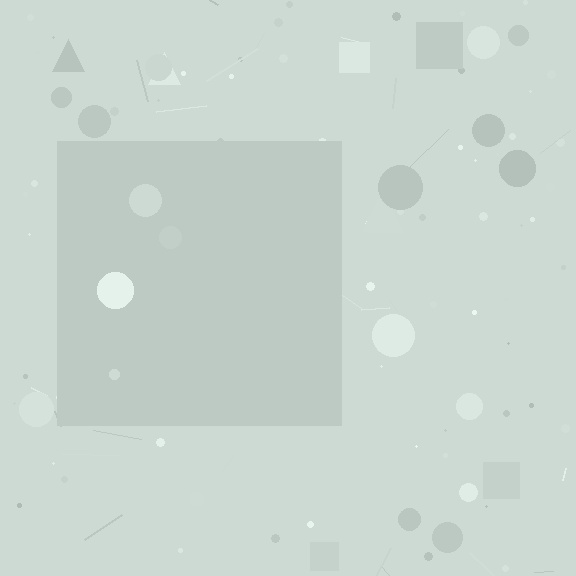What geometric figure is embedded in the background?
A square is embedded in the background.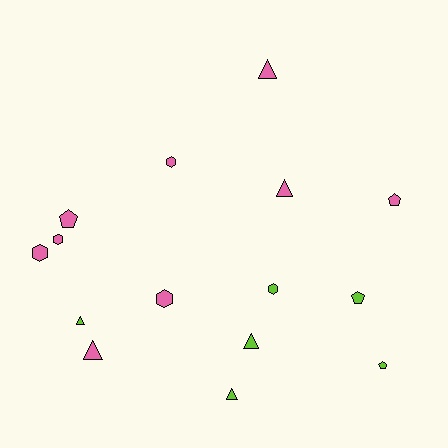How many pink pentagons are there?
There are 2 pink pentagons.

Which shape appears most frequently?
Triangle, with 6 objects.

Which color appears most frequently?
Pink, with 9 objects.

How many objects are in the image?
There are 15 objects.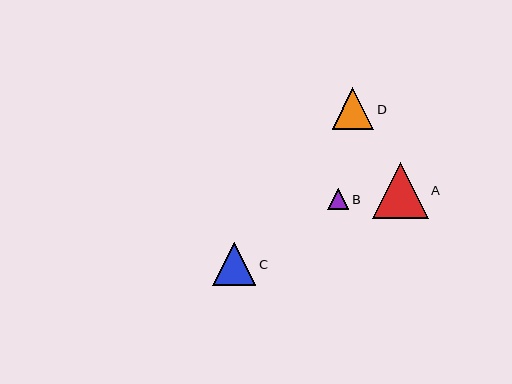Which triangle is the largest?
Triangle A is the largest with a size of approximately 56 pixels.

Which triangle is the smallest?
Triangle B is the smallest with a size of approximately 21 pixels.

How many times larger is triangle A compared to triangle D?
Triangle A is approximately 1.3 times the size of triangle D.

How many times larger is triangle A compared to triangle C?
Triangle A is approximately 1.3 times the size of triangle C.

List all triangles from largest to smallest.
From largest to smallest: A, C, D, B.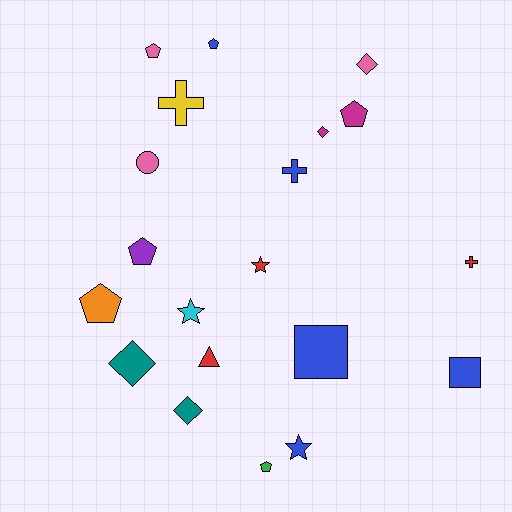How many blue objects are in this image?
There are 5 blue objects.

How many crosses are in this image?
There are 3 crosses.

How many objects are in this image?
There are 20 objects.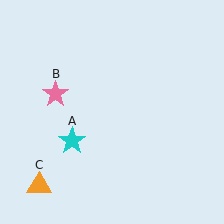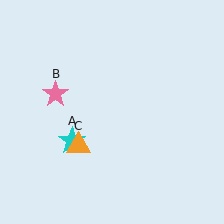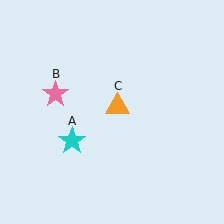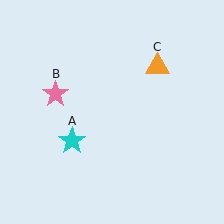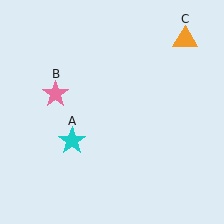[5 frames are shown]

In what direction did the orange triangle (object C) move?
The orange triangle (object C) moved up and to the right.